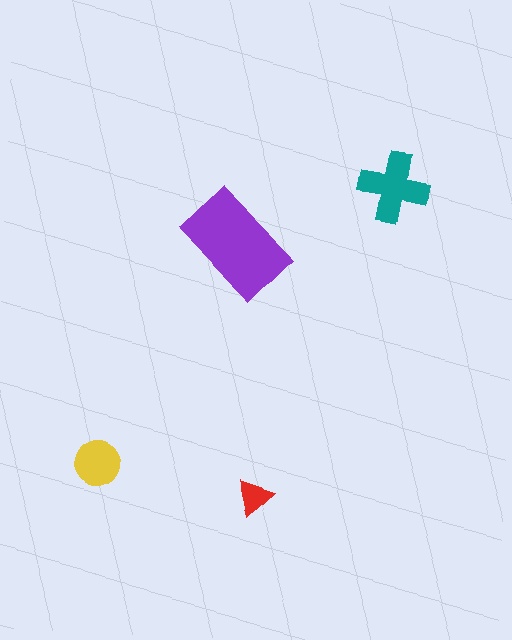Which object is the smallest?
The red triangle.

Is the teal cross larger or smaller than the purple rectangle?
Smaller.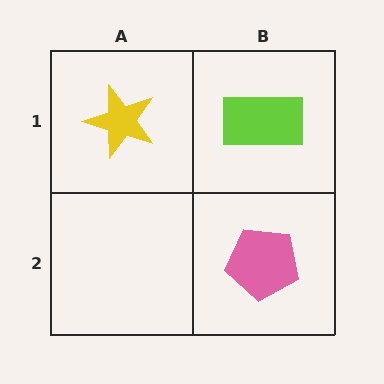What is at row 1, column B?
A lime rectangle.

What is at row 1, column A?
A yellow star.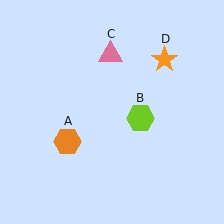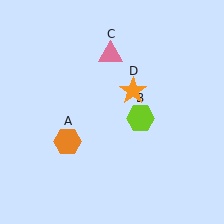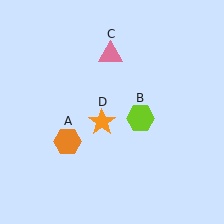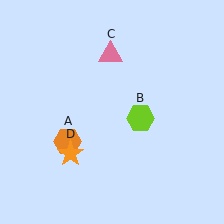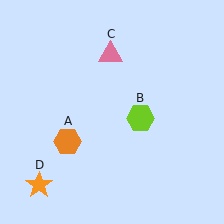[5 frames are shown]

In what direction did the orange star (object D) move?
The orange star (object D) moved down and to the left.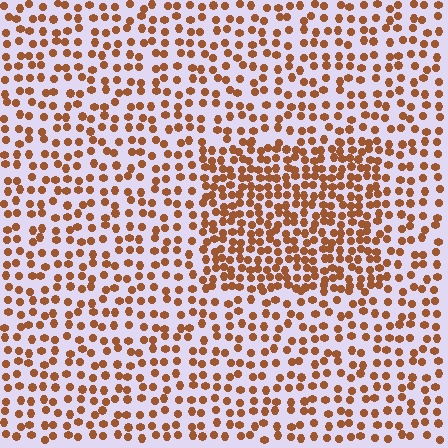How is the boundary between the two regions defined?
The boundary is defined by a change in element density (approximately 1.8x ratio). All elements are the same color, size, and shape.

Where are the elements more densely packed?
The elements are more densely packed inside the rectangle boundary.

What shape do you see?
I see a rectangle.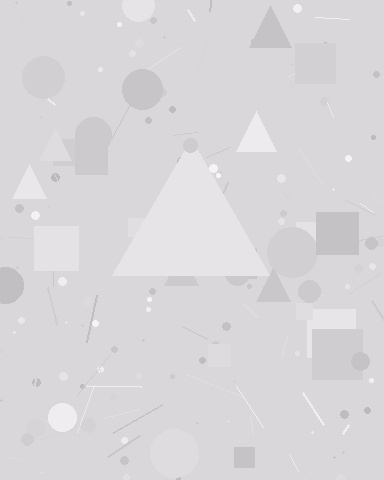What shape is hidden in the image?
A triangle is hidden in the image.